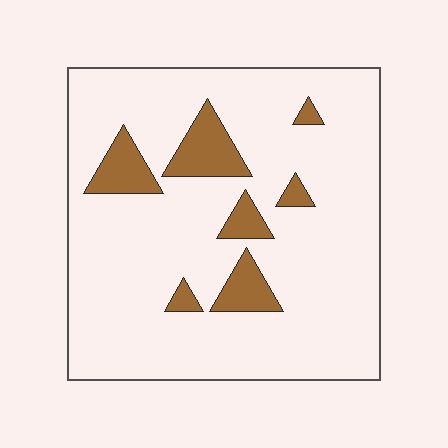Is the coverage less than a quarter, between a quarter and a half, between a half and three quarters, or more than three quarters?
Less than a quarter.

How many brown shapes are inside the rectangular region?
7.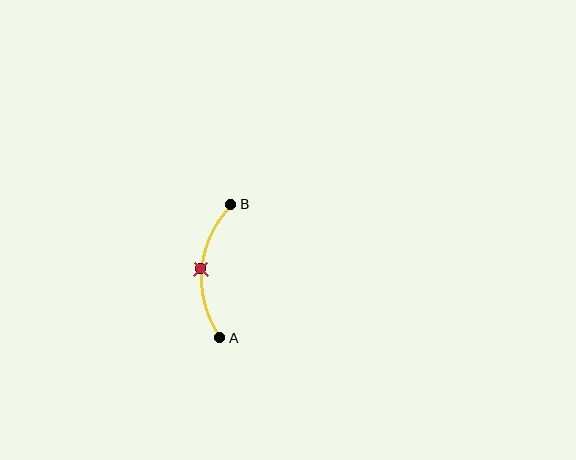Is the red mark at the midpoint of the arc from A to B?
Yes. The red mark lies on the arc at equal arc-length from both A and B — it is the arc midpoint.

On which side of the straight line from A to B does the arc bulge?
The arc bulges to the left of the straight line connecting A and B.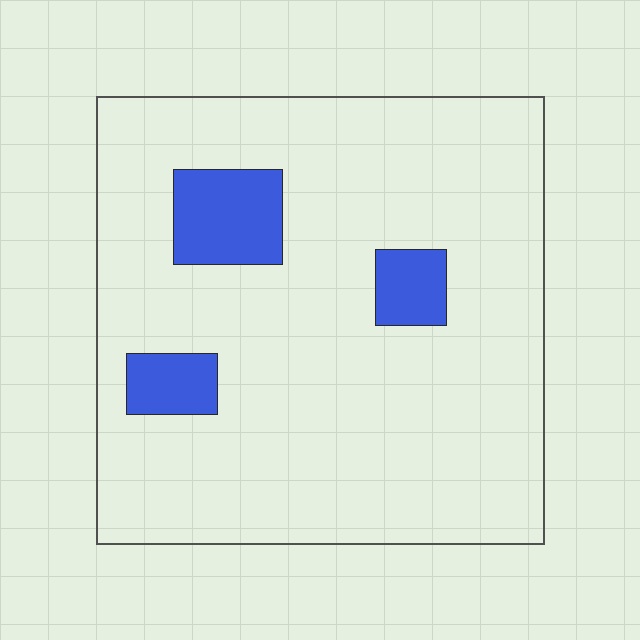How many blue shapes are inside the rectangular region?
3.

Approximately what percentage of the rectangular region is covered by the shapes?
Approximately 10%.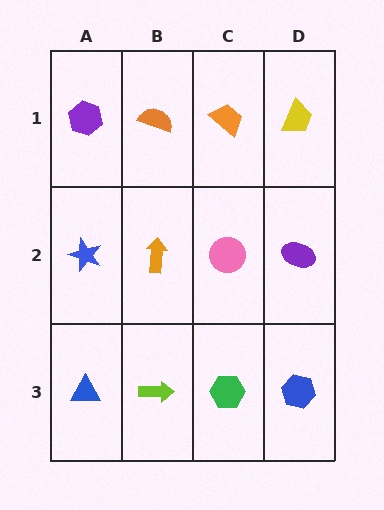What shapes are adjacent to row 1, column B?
An orange arrow (row 2, column B), a purple hexagon (row 1, column A), an orange trapezoid (row 1, column C).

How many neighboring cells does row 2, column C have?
4.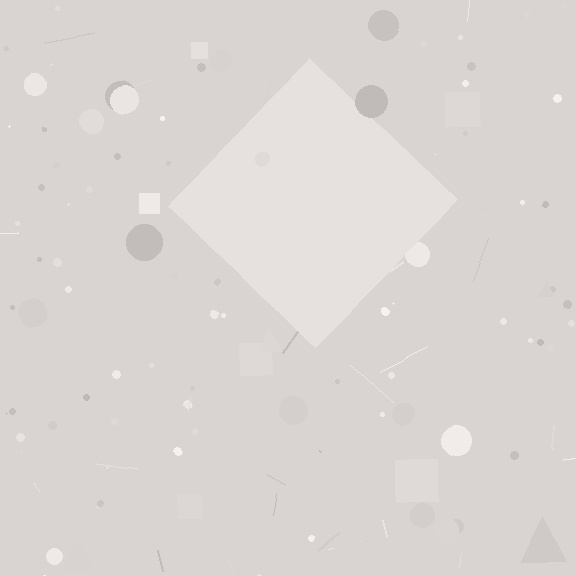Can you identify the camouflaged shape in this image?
The camouflaged shape is a diamond.